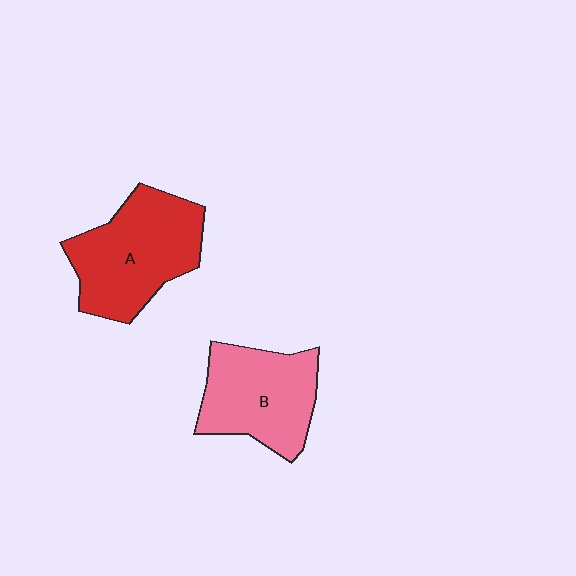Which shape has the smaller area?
Shape B (pink).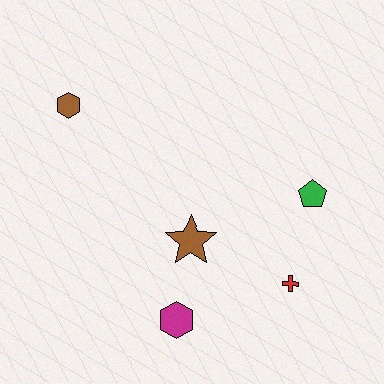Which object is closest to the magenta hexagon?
The brown star is closest to the magenta hexagon.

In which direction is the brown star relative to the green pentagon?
The brown star is to the left of the green pentagon.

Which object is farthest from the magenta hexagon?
The brown hexagon is farthest from the magenta hexagon.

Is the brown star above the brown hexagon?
No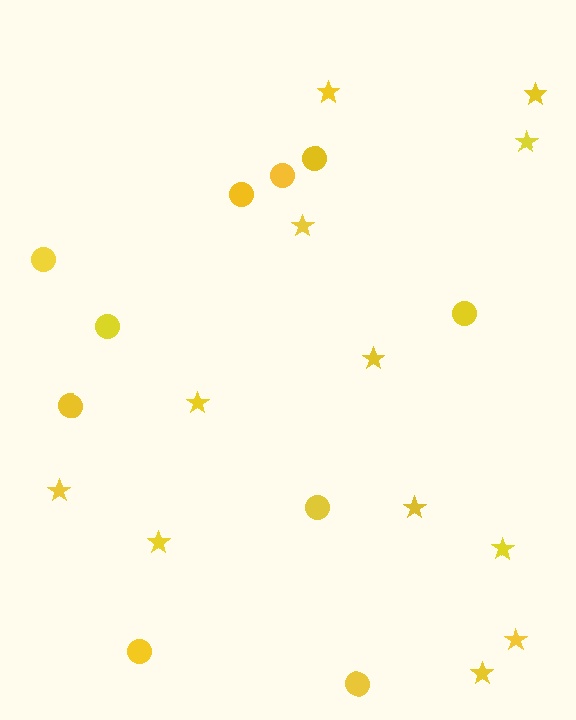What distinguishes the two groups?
There are 2 groups: one group of circles (10) and one group of stars (12).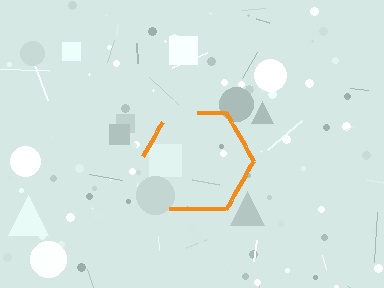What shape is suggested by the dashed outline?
The dashed outline suggests a hexagon.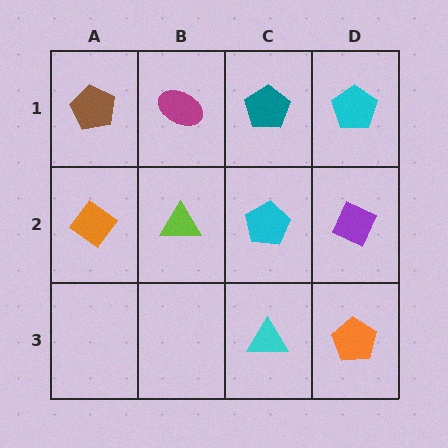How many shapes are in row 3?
2 shapes.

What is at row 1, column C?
A teal pentagon.